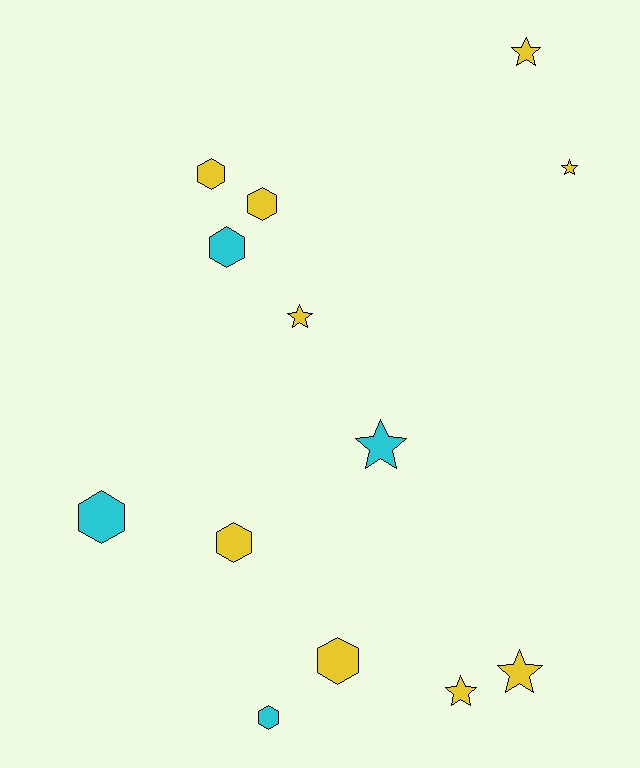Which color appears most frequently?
Yellow, with 9 objects.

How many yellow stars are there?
There are 5 yellow stars.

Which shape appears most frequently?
Hexagon, with 7 objects.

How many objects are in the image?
There are 13 objects.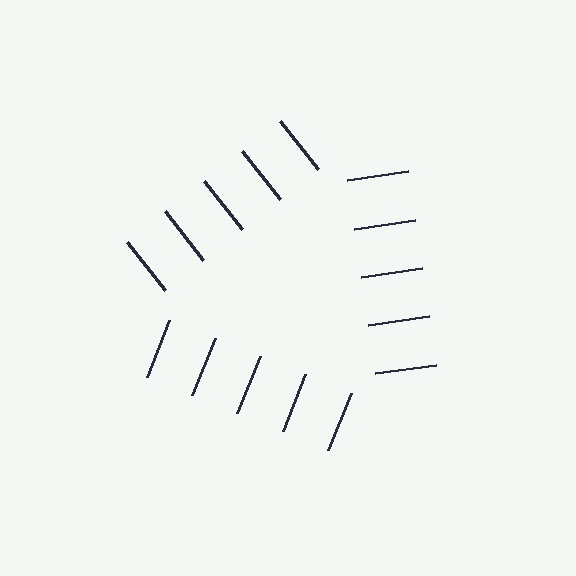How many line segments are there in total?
15 — 5 along each of the 3 edges.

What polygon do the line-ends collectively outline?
An illusory triangle — the line segments terminate on its edges but no continuous stroke is drawn.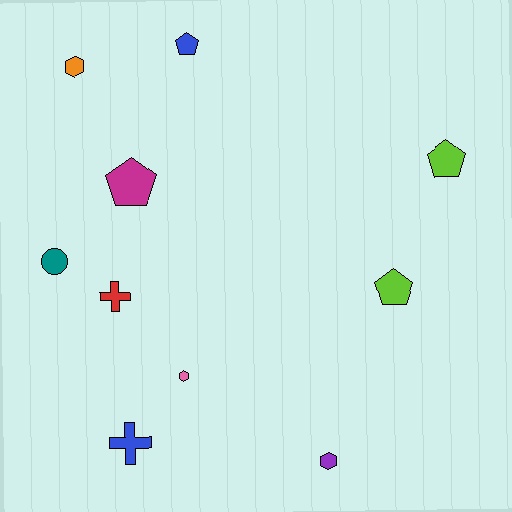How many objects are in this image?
There are 10 objects.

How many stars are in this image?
There are no stars.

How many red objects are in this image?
There is 1 red object.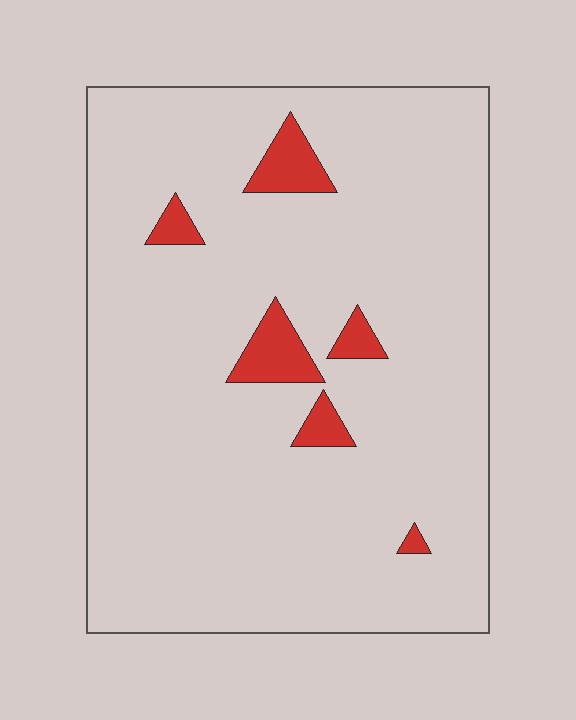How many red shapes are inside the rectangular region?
6.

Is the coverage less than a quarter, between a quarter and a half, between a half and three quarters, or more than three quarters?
Less than a quarter.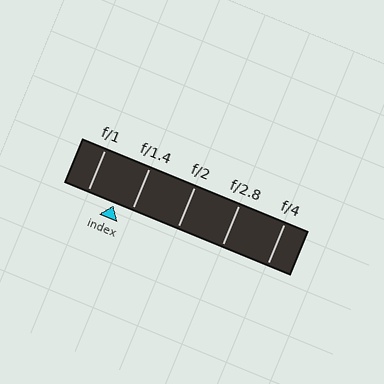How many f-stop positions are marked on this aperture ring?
There are 5 f-stop positions marked.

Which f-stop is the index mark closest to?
The index mark is closest to f/1.4.